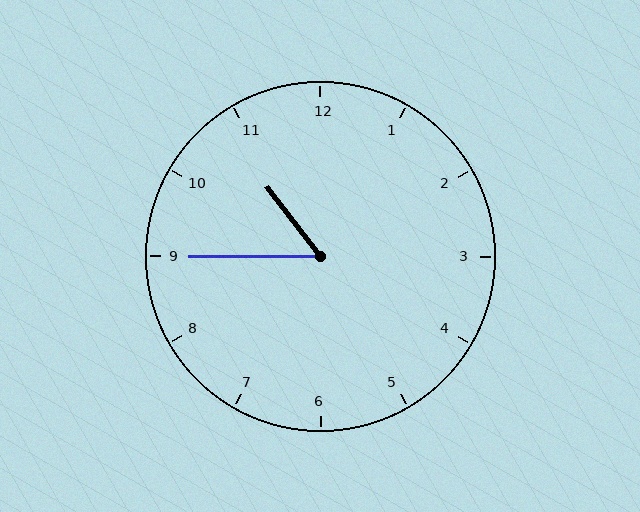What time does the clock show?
10:45.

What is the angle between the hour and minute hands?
Approximately 52 degrees.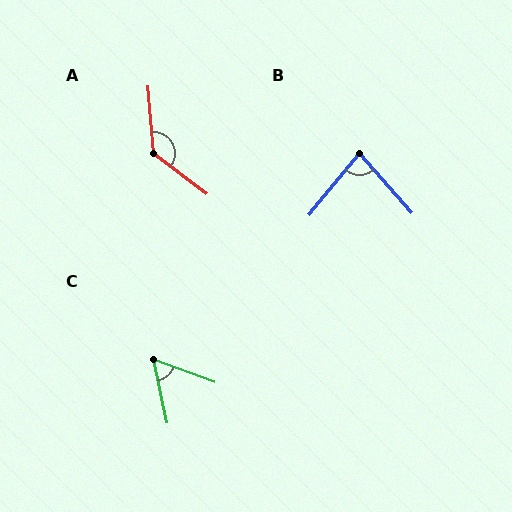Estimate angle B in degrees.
Approximately 81 degrees.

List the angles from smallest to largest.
C (58°), B (81°), A (132°).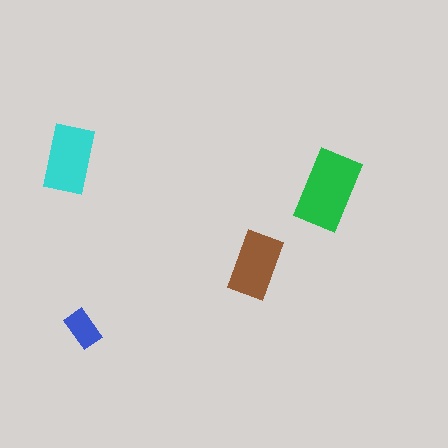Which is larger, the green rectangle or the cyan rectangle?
The green one.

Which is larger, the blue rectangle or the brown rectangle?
The brown one.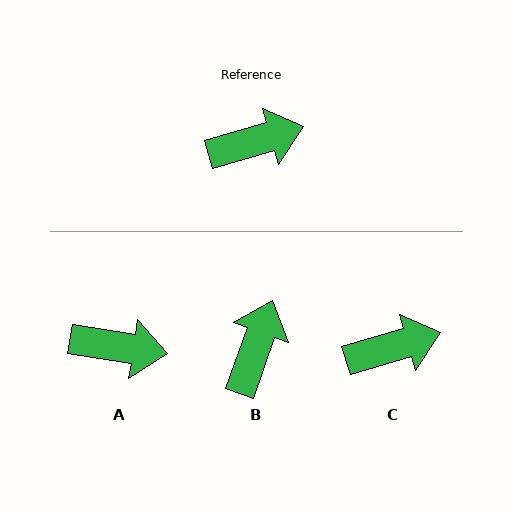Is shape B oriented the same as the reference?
No, it is off by about 54 degrees.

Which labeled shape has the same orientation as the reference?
C.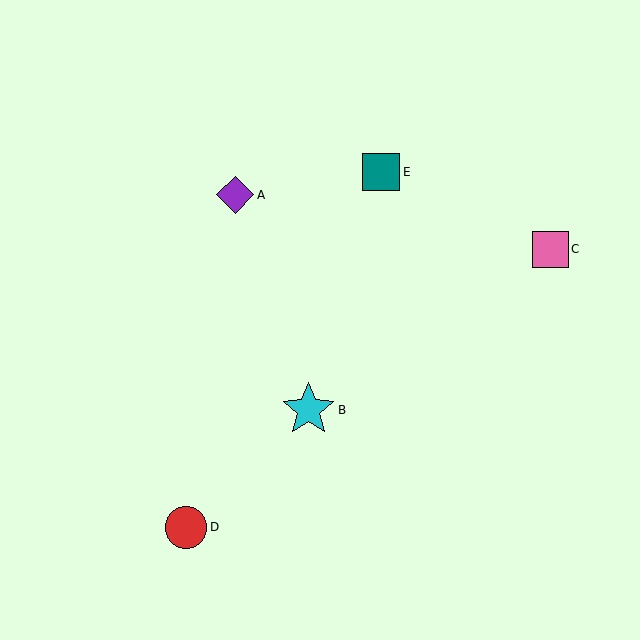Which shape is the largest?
The cyan star (labeled B) is the largest.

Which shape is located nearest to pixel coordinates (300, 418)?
The cyan star (labeled B) at (308, 410) is nearest to that location.